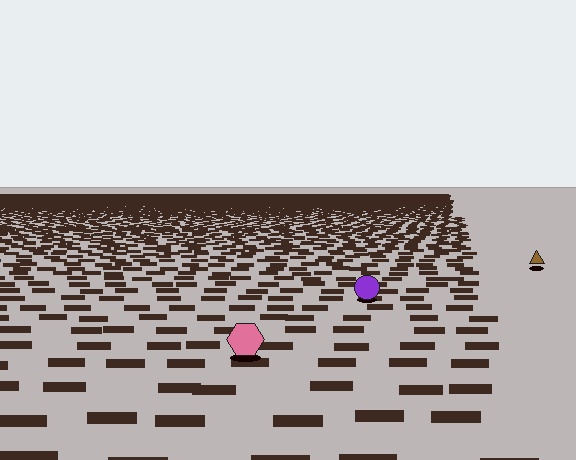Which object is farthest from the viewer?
The brown triangle is farthest from the viewer. It appears smaller and the ground texture around it is denser.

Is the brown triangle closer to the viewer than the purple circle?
No. The purple circle is closer — you can tell from the texture gradient: the ground texture is coarser near it.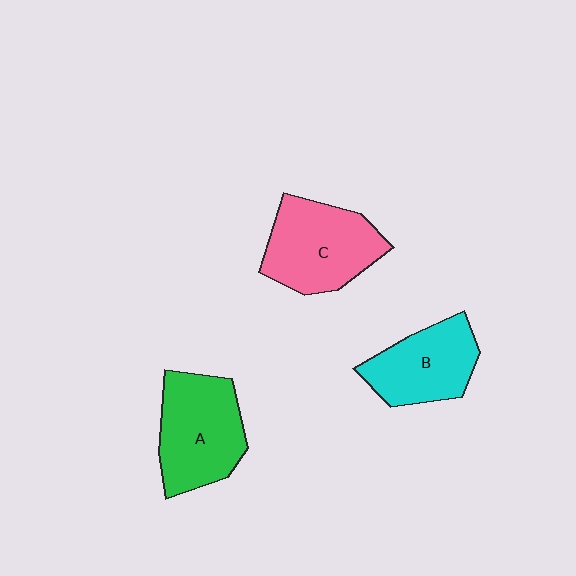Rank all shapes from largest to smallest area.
From largest to smallest: C (pink), A (green), B (cyan).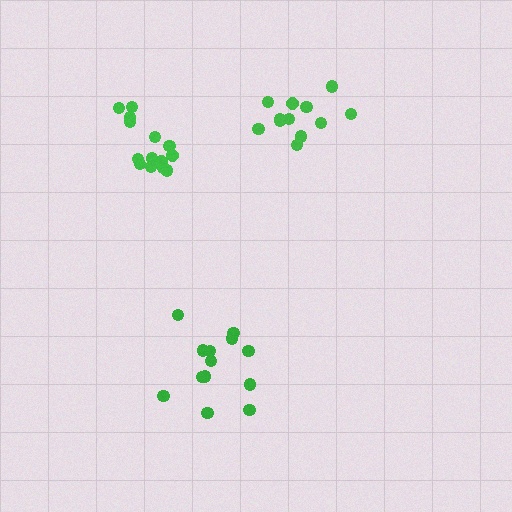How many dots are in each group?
Group 1: 13 dots, Group 2: 12 dots, Group 3: 14 dots (39 total).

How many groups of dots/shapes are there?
There are 3 groups.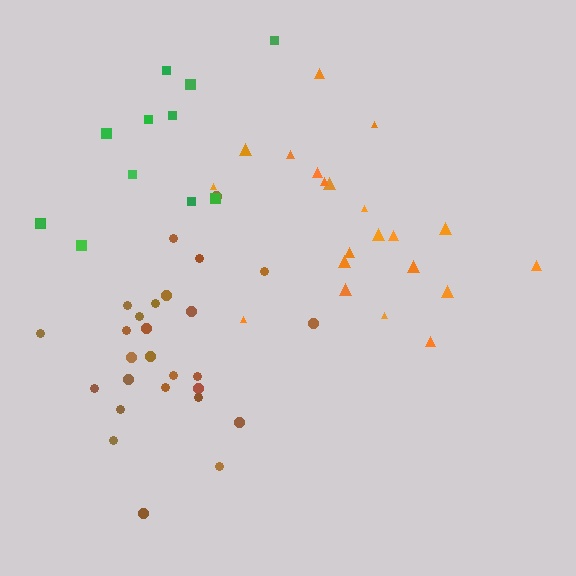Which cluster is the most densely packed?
Brown.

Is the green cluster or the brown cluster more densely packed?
Brown.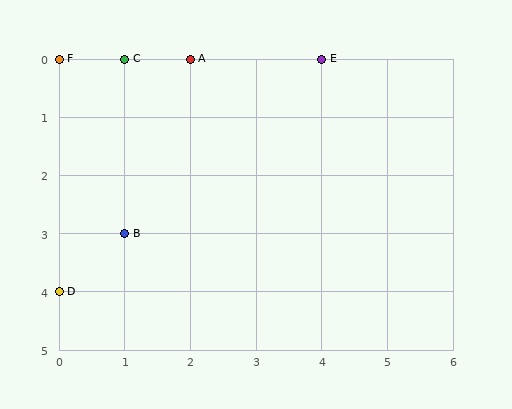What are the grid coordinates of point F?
Point F is at grid coordinates (0, 0).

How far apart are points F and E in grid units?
Points F and E are 4 columns apart.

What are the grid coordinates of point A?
Point A is at grid coordinates (2, 0).